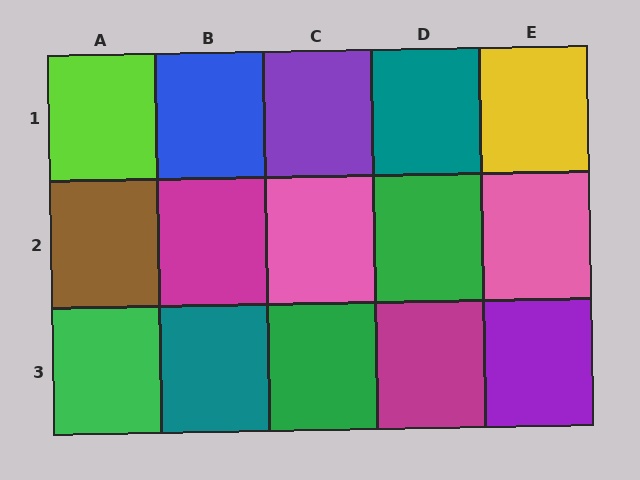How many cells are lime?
1 cell is lime.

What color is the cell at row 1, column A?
Lime.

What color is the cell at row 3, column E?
Purple.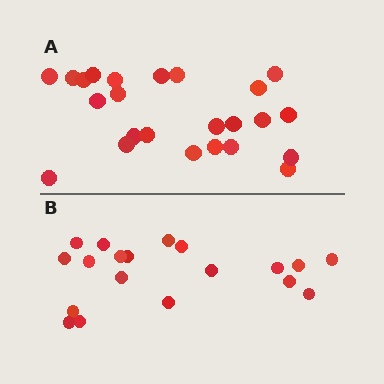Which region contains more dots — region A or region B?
Region A (the top region) has more dots.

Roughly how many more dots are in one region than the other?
Region A has about 5 more dots than region B.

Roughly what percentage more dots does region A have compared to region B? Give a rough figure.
About 25% more.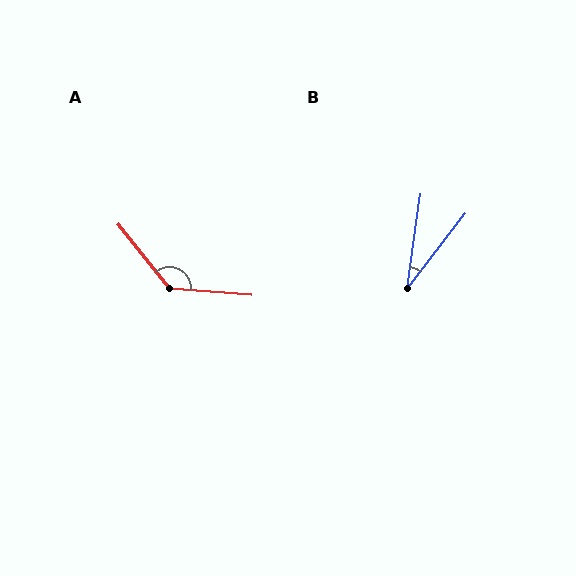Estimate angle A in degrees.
Approximately 133 degrees.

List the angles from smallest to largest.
B (29°), A (133°).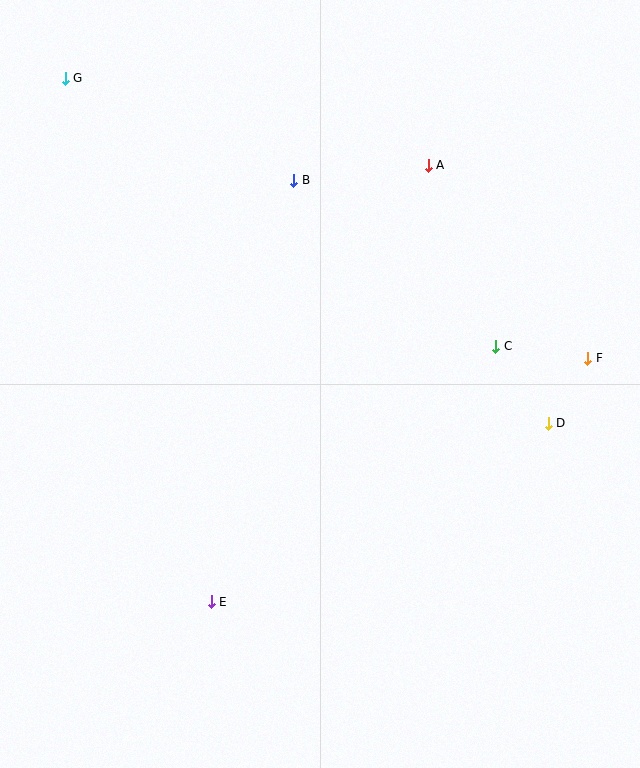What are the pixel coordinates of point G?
Point G is at (65, 78).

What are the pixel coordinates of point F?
Point F is at (588, 358).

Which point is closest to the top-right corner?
Point A is closest to the top-right corner.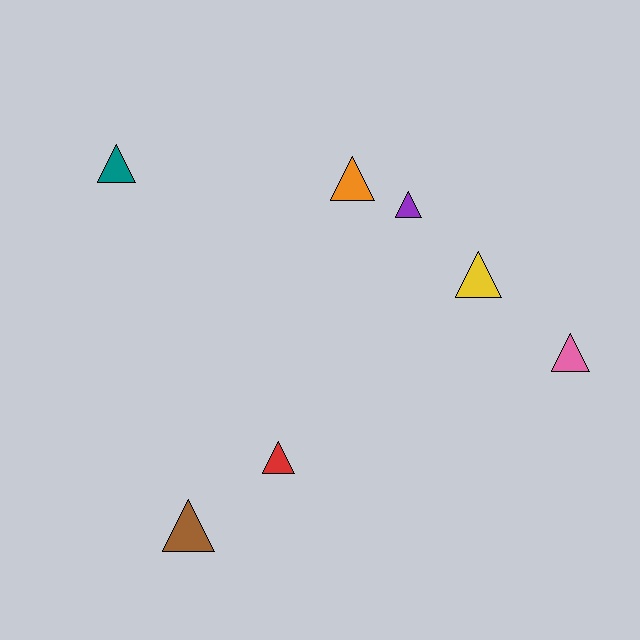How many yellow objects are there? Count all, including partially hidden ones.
There is 1 yellow object.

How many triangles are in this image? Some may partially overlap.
There are 7 triangles.